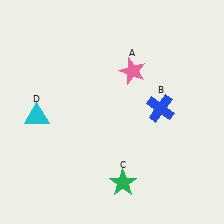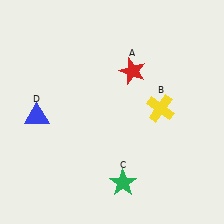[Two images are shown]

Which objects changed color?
A changed from pink to red. B changed from blue to yellow. D changed from cyan to blue.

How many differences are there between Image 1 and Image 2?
There are 3 differences between the two images.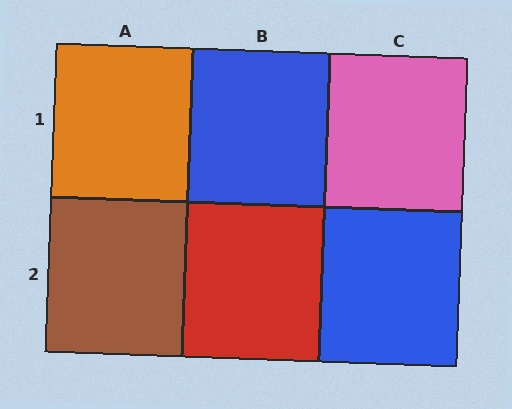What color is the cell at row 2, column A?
Brown.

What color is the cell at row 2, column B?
Red.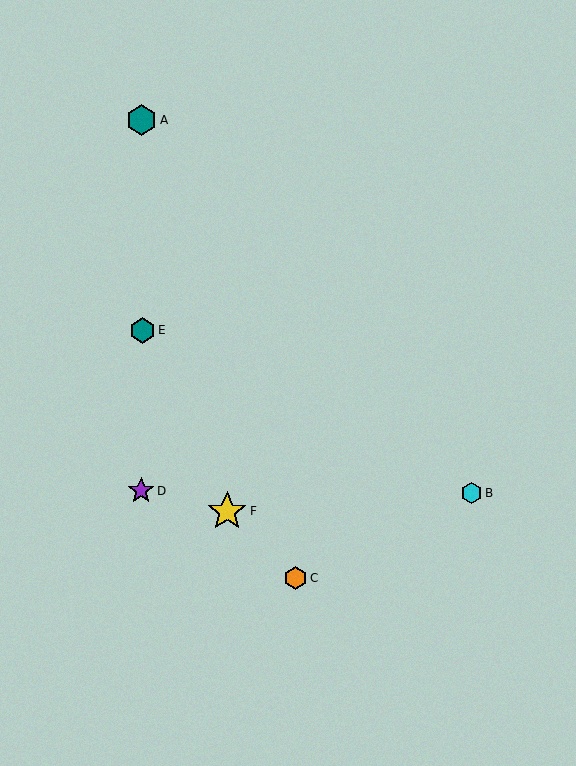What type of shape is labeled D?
Shape D is a purple star.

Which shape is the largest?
The yellow star (labeled F) is the largest.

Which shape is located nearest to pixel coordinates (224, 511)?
The yellow star (labeled F) at (227, 511) is nearest to that location.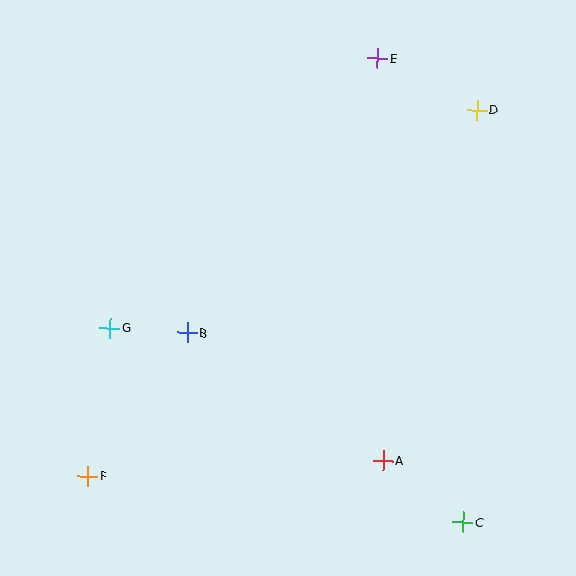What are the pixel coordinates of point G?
Point G is at (110, 328).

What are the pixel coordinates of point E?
Point E is at (377, 58).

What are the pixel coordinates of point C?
Point C is at (463, 522).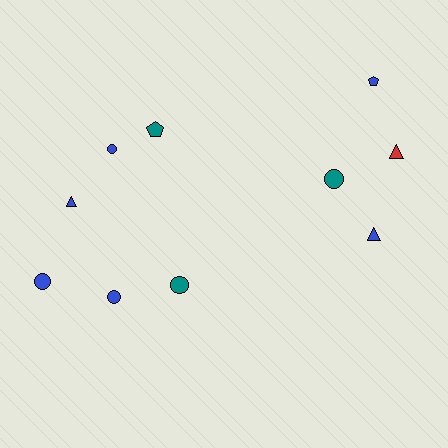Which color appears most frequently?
Blue, with 6 objects.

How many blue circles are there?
There are 3 blue circles.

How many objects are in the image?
There are 10 objects.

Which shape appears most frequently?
Circle, with 5 objects.